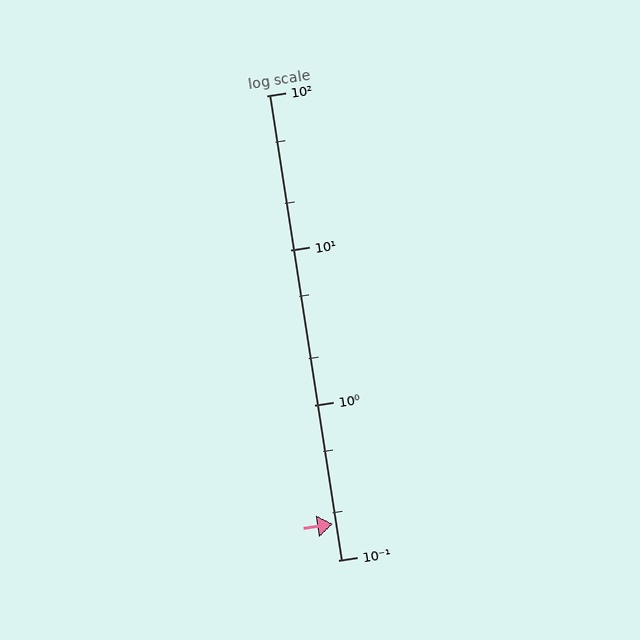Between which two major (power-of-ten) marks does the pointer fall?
The pointer is between 0.1 and 1.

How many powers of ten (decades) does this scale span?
The scale spans 3 decades, from 0.1 to 100.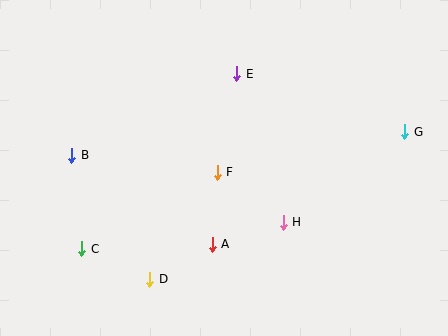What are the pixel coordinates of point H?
Point H is at (283, 222).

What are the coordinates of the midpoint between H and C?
The midpoint between H and C is at (183, 235).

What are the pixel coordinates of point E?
Point E is at (237, 74).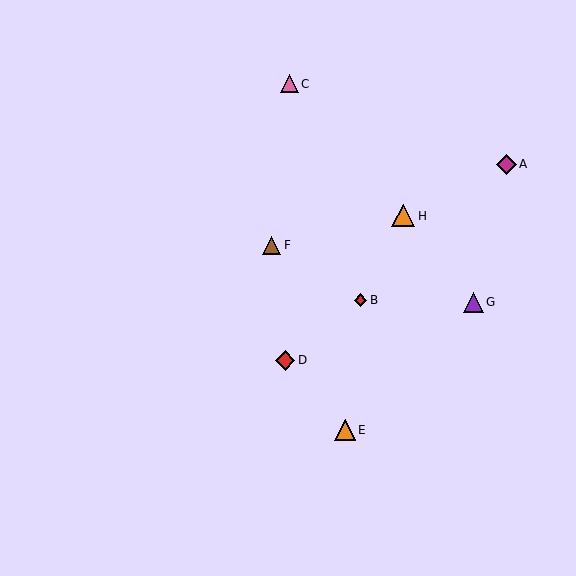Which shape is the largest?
The orange triangle (labeled H) is the largest.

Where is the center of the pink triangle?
The center of the pink triangle is at (289, 84).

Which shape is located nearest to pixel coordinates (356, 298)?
The red diamond (labeled B) at (361, 300) is nearest to that location.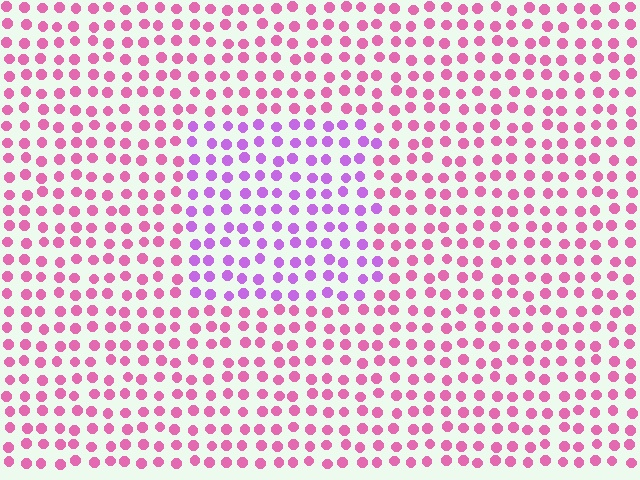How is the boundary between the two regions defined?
The boundary is defined purely by a slight shift in hue (about 40 degrees). Spacing, size, and orientation are identical on both sides.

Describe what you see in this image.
The image is filled with small pink elements in a uniform arrangement. A rectangle-shaped region is visible where the elements are tinted to a slightly different hue, forming a subtle color boundary.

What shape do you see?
I see a rectangle.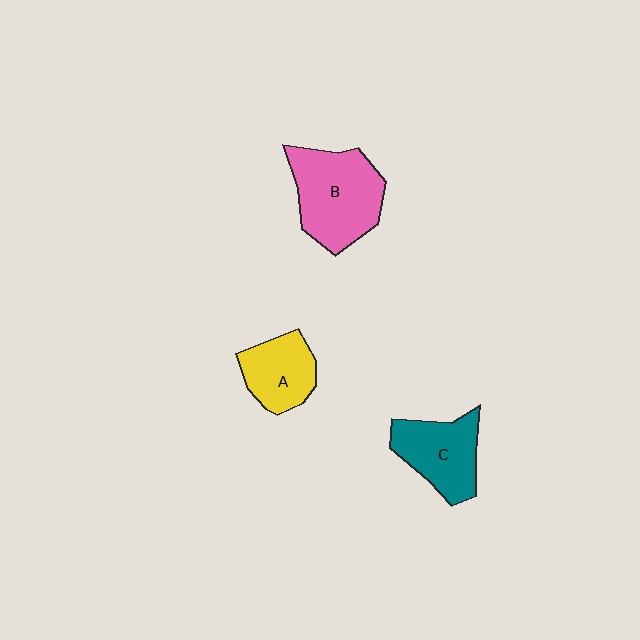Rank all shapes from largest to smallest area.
From largest to smallest: B (pink), C (teal), A (yellow).